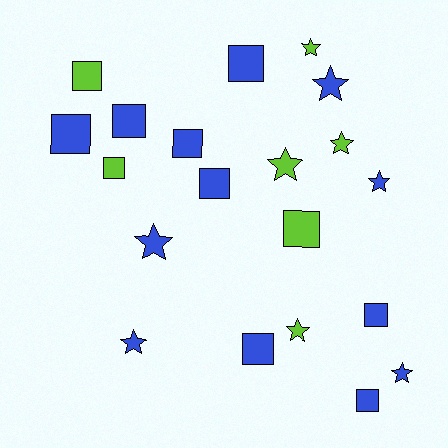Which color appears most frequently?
Blue, with 13 objects.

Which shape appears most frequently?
Square, with 11 objects.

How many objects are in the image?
There are 20 objects.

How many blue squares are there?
There are 8 blue squares.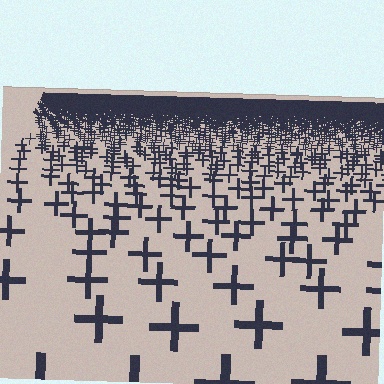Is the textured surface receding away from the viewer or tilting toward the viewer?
The surface is receding away from the viewer. Texture elements get smaller and denser toward the top.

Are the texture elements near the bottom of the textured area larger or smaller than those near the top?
Larger. Near the bottom, elements are closer to the viewer and appear at a bigger on-screen size.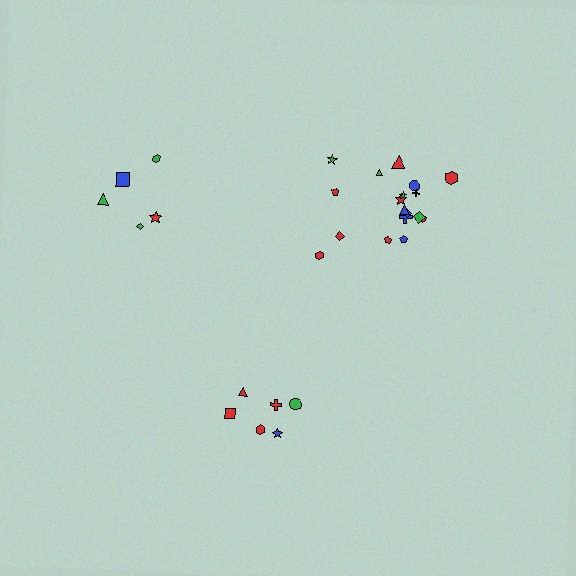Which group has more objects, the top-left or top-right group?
The top-right group.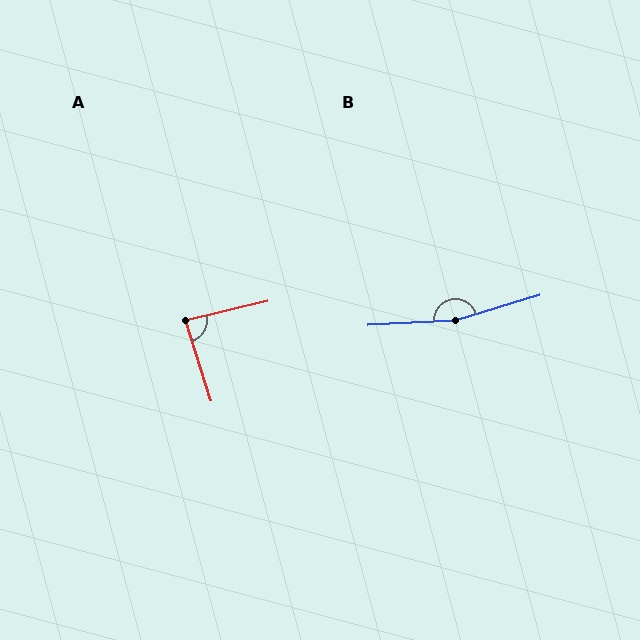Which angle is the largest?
B, at approximately 166 degrees.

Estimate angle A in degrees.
Approximately 85 degrees.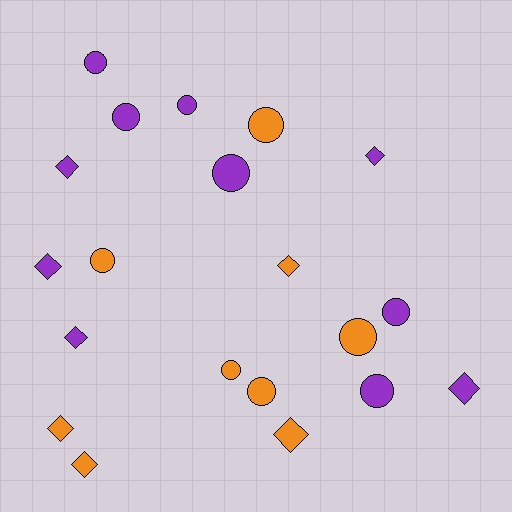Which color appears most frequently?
Purple, with 11 objects.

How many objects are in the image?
There are 20 objects.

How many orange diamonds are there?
There are 4 orange diamonds.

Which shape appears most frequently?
Circle, with 11 objects.